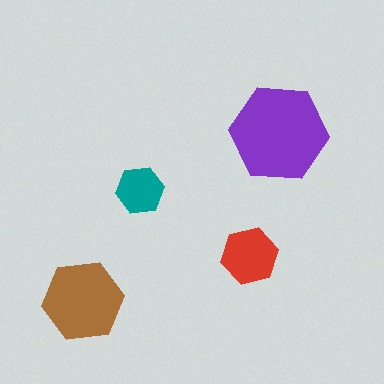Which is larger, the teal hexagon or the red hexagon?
The red one.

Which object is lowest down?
The brown hexagon is bottommost.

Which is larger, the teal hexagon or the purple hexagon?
The purple one.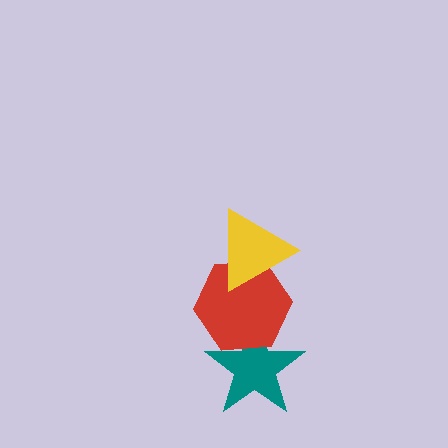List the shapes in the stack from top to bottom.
From top to bottom: the yellow triangle, the red hexagon, the teal star.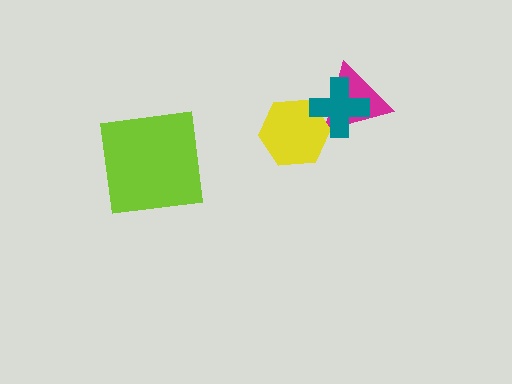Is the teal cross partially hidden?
No, no other shape covers it.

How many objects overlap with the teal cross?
2 objects overlap with the teal cross.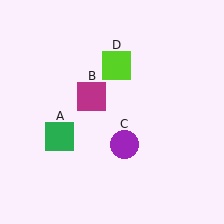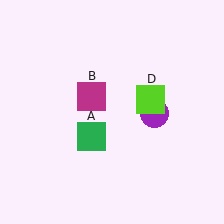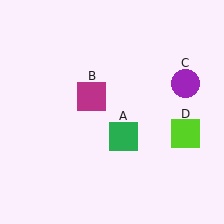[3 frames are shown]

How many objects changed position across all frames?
3 objects changed position: green square (object A), purple circle (object C), lime square (object D).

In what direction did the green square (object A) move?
The green square (object A) moved right.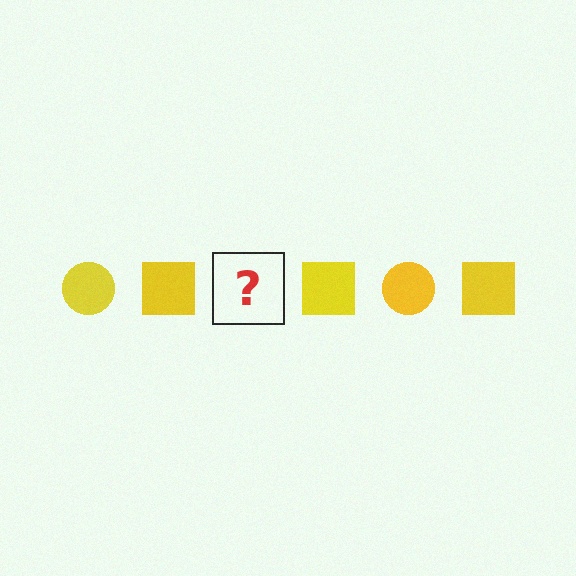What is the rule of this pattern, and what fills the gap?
The rule is that the pattern cycles through circle, square shapes in yellow. The gap should be filled with a yellow circle.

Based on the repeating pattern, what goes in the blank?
The blank should be a yellow circle.